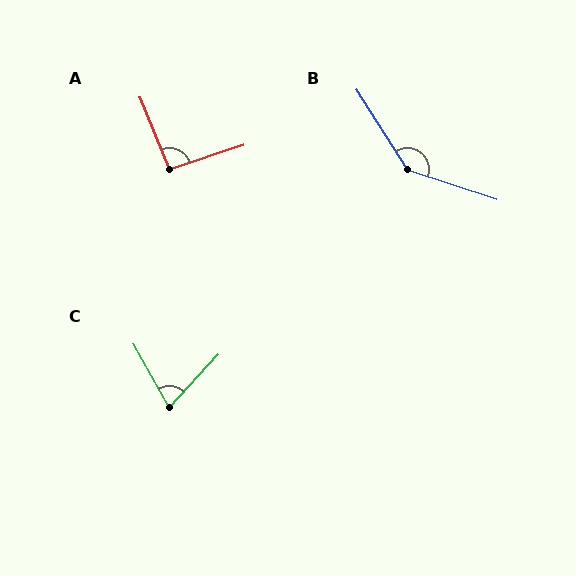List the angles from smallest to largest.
C (73°), A (94°), B (140°).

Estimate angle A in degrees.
Approximately 94 degrees.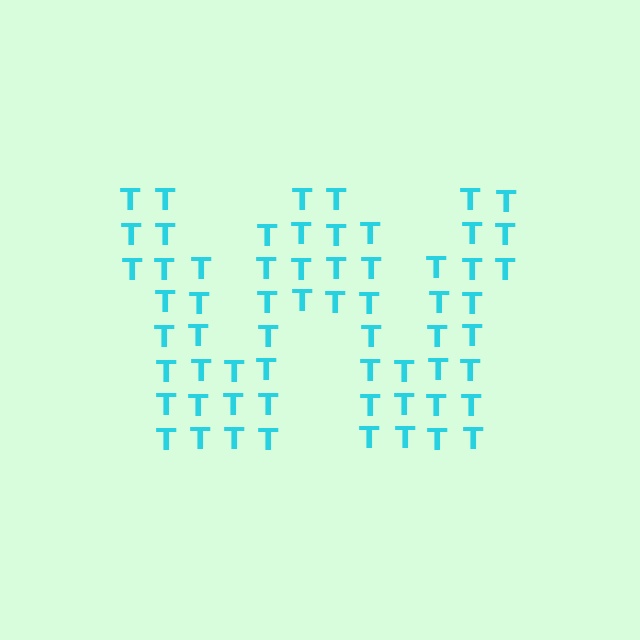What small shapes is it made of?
It is made of small letter T's.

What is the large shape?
The large shape is the letter W.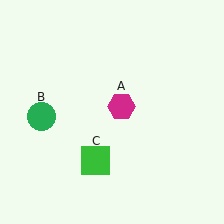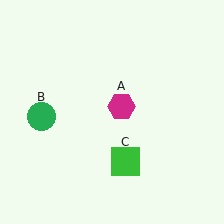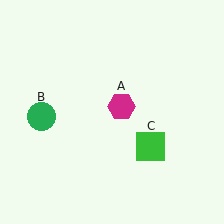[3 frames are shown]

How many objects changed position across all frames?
1 object changed position: green square (object C).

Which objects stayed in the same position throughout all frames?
Magenta hexagon (object A) and green circle (object B) remained stationary.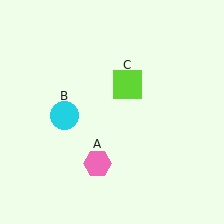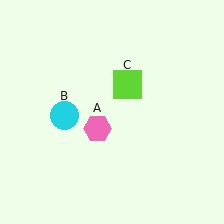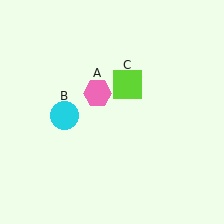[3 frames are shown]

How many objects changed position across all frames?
1 object changed position: pink hexagon (object A).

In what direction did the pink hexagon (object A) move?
The pink hexagon (object A) moved up.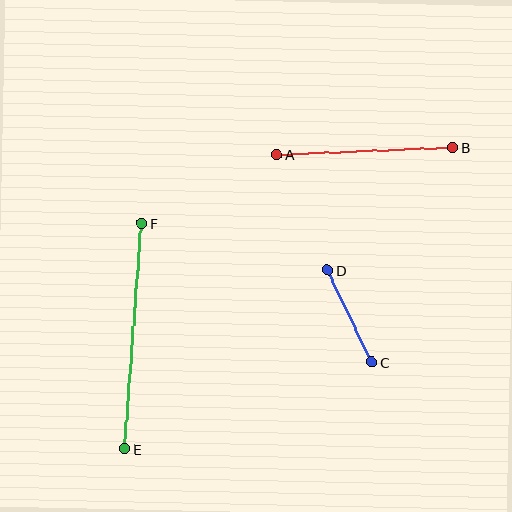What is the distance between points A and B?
The distance is approximately 176 pixels.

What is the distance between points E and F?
The distance is approximately 226 pixels.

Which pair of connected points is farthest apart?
Points E and F are farthest apart.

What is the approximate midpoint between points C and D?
The midpoint is at approximately (350, 316) pixels.